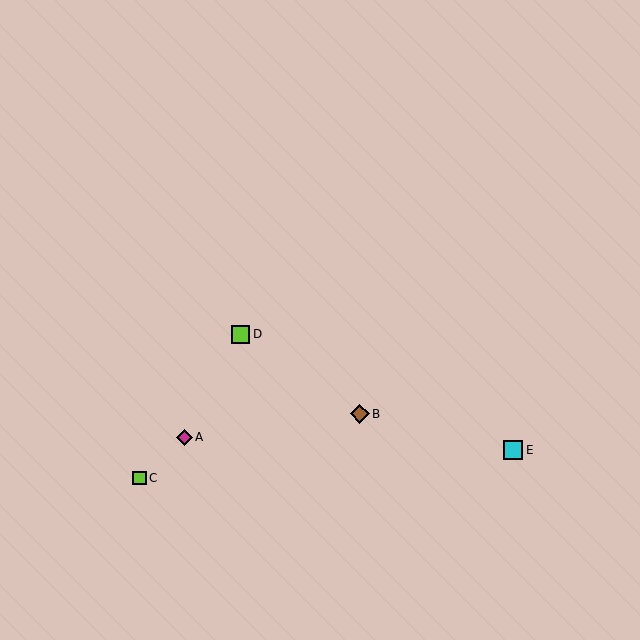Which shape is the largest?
The cyan square (labeled E) is the largest.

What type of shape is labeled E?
Shape E is a cyan square.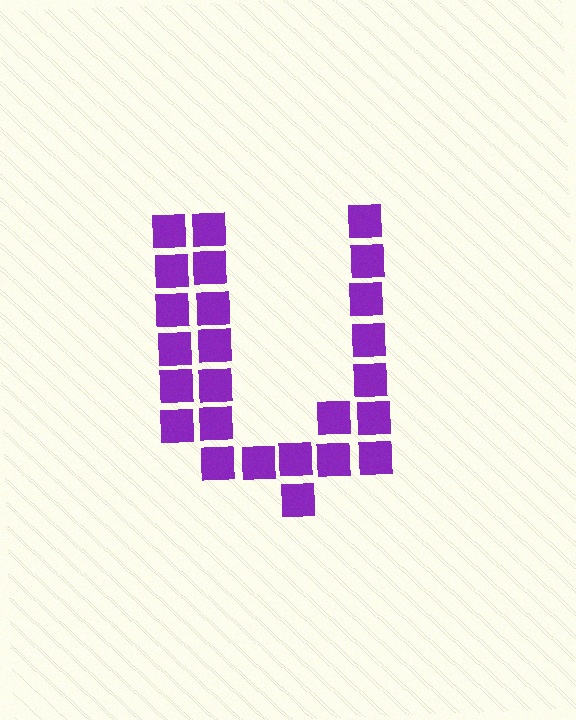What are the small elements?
The small elements are squares.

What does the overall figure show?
The overall figure shows the letter U.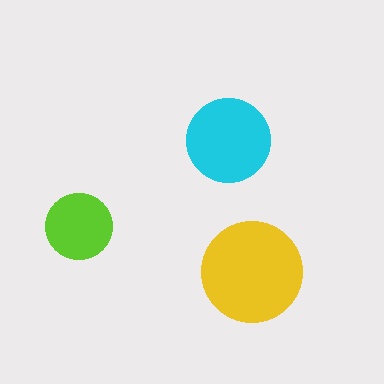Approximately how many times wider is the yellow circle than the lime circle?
About 1.5 times wider.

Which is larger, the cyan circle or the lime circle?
The cyan one.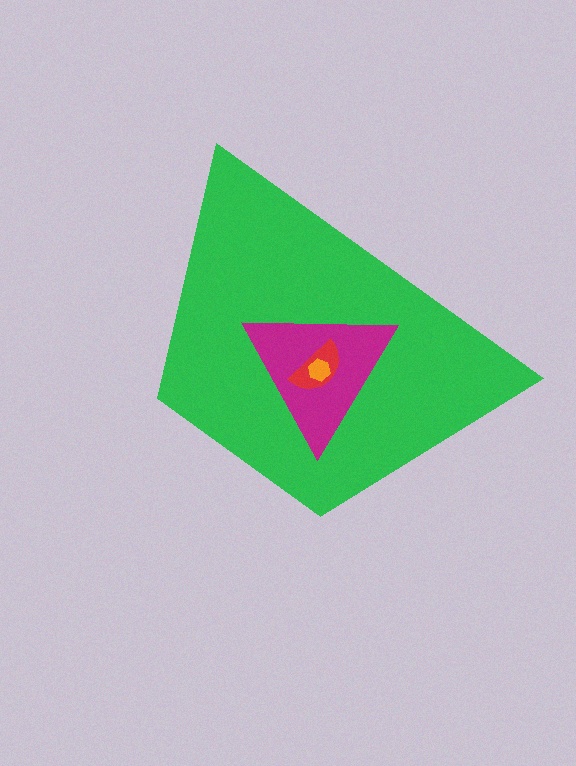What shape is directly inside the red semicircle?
The orange hexagon.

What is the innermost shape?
The orange hexagon.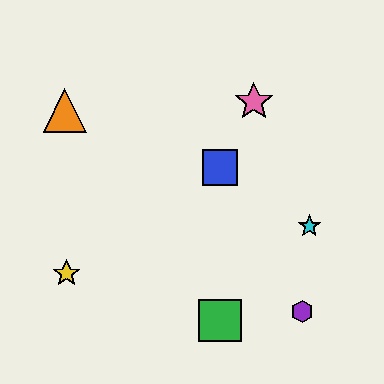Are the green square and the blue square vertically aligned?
Yes, both are at x≈220.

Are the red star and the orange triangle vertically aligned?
No, the red star is at x≈220 and the orange triangle is at x≈65.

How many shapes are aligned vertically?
3 shapes (the red star, the blue square, the green square) are aligned vertically.